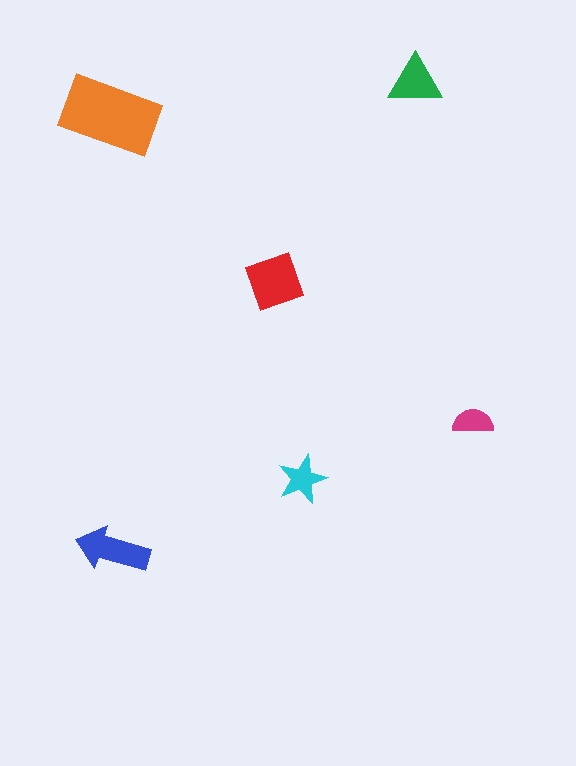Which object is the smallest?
The magenta semicircle.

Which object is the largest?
The orange rectangle.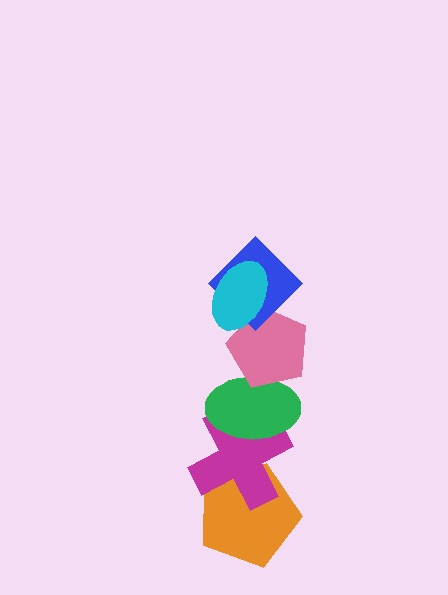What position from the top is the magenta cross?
The magenta cross is 5th from the top.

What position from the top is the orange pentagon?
The orange pentagon is 6th from the top.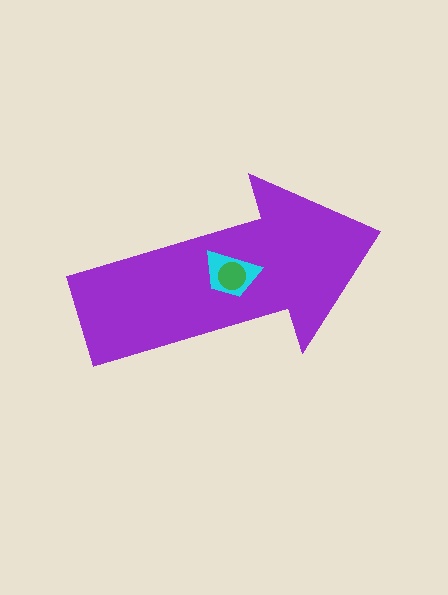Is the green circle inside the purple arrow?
Yes.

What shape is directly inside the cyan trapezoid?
The green circle.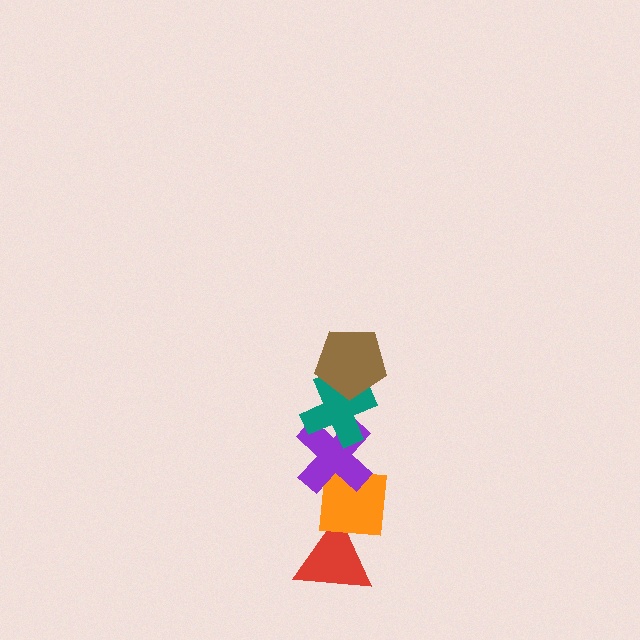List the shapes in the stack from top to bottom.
From top to bottom: the brown pentagon, the teal cross, the purple cross, the orange square, the red triangle.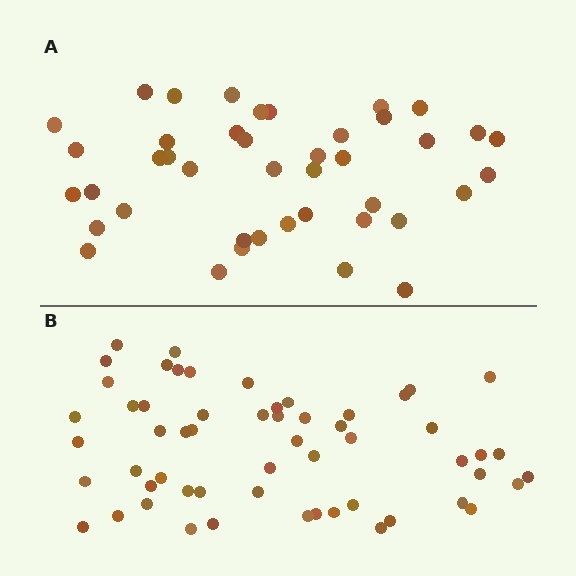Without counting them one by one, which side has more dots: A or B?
Region B (the bottom region) has more dots.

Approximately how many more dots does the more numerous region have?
Region B has approximately 15 more dots than region A.